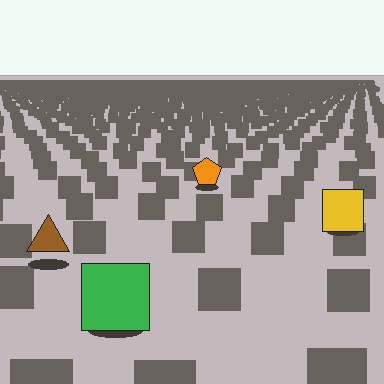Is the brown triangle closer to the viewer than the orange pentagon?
Yes. The brown triangle is closer — you can tell from the texture gradient: the ground texture is coarser near it.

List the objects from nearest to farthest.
From nearest to farthest: the green square, the brown triangle, the yellow square, the orange pentagon.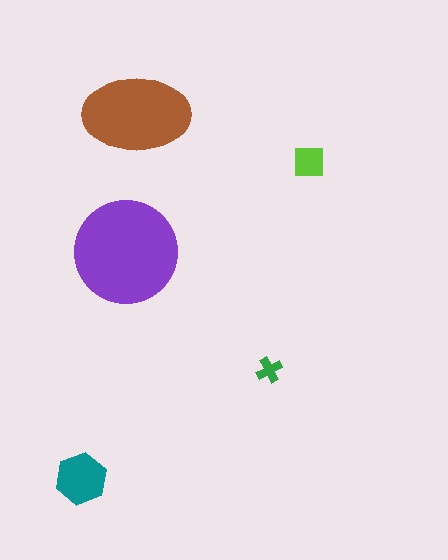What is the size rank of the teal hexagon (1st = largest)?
3rd.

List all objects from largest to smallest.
The purple circle, the brown ellipse, the teal hexagon, the lime square, the green cross.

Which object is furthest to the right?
The lime square is rightmost.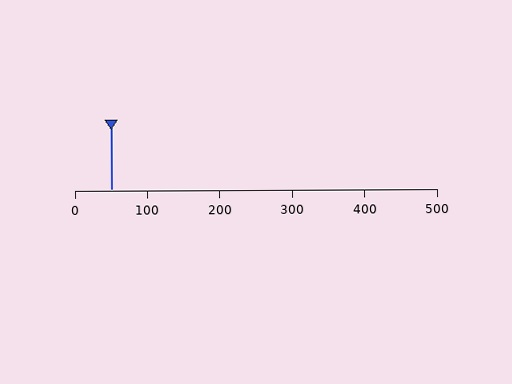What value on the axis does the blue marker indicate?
The marker indicates approximately 50.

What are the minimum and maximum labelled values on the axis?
The axis runs from 0 to 500.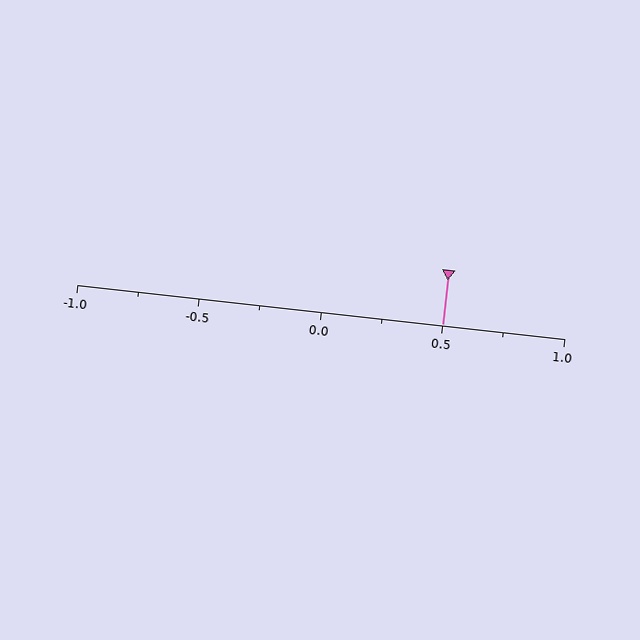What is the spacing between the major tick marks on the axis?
The major ticks are spaced 0.5 apart.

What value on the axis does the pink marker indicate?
The marker indicates approximately 0.5.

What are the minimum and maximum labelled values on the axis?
The axis runs from -1.0 to 1.0.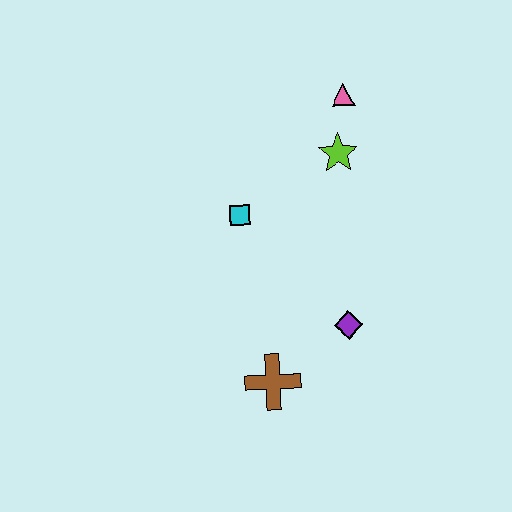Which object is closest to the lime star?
The pink triangle is closest to the lime star.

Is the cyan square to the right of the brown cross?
No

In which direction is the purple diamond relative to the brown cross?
The purple diamond is to the right of the brown cross.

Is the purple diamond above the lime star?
No